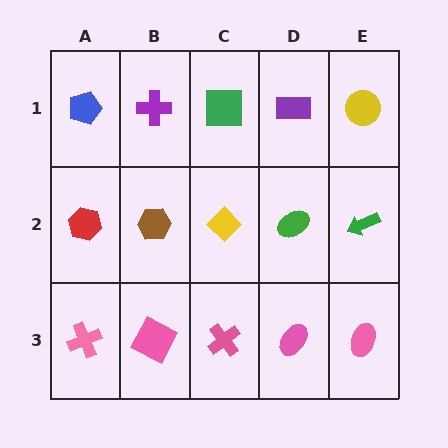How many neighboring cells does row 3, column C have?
3.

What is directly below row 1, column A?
A red hexagon.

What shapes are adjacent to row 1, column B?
A brown hexagon (row 2, column B), a blue pentagon (row 1, column A), a green square (row 1, column C).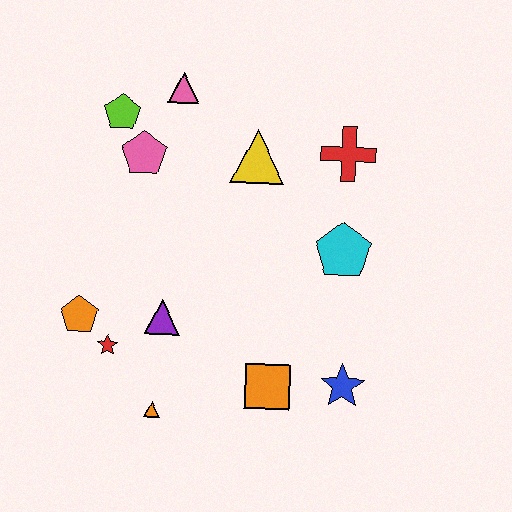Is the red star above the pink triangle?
No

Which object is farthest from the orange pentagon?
The red cross is farthest from the orange pentagon.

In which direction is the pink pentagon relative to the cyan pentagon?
The pink pentagon is to the left of the cyan pentagon.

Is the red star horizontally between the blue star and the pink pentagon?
No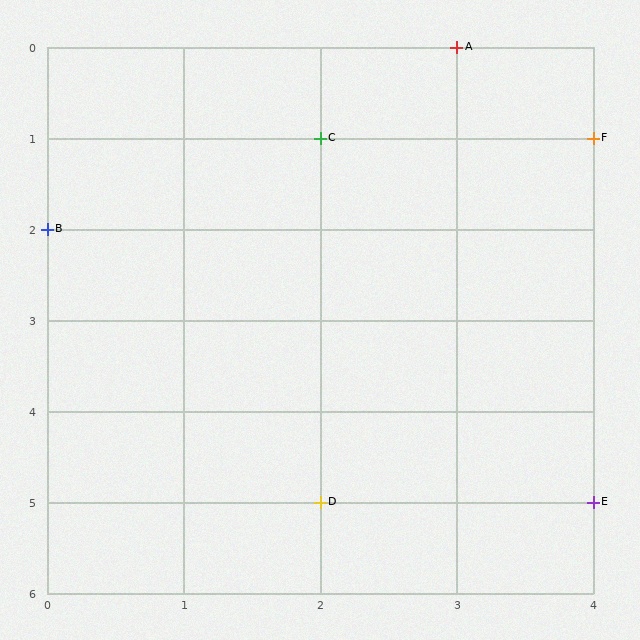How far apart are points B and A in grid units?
Points B and A are 3 columns and 2 rows apart (about 3.6 grid units diagonally).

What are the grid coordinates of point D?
Point D is at grid coordinates (2, 5).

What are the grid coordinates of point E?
Point E is at grid coordinates (4, 5).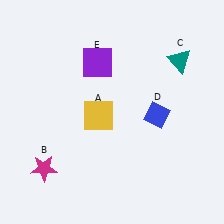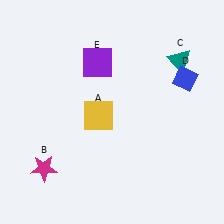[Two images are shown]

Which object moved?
The blue diamond (D) moved up.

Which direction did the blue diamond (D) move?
The blue diamond (D) moved up.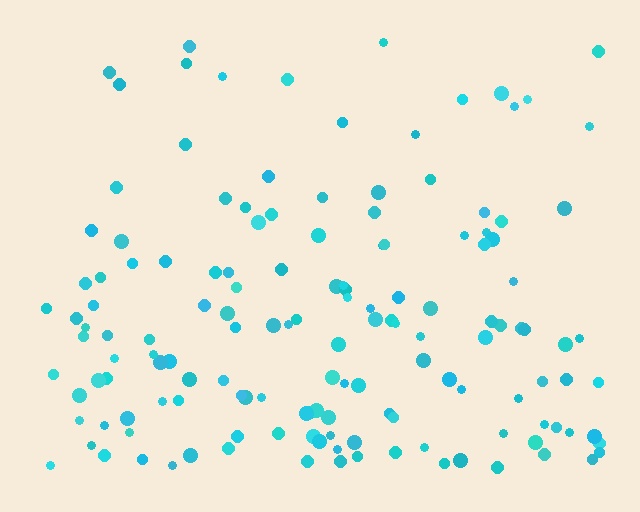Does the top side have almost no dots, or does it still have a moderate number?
Still a moderate number, just noticeably fewer than the bottom.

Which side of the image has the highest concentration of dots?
The bottom.